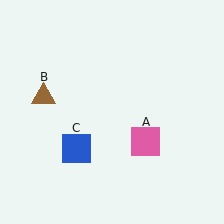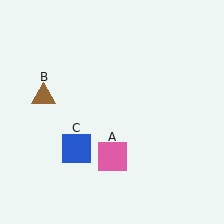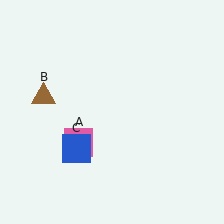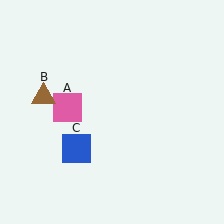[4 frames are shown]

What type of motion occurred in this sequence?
The pink square (object A) rotated clockwise around the center of the scene.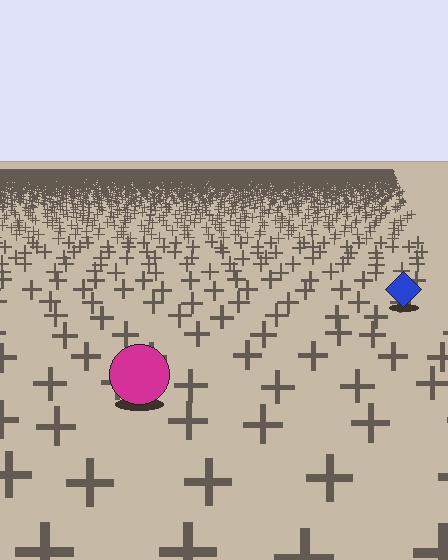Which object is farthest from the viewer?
The blue diamond is farthest from the viewer. It appears smaller and the ground texture around it is denser.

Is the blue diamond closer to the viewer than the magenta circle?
No. The magenta circle is closer — you can tell from the texture gradient: the ground texture is coarser near it.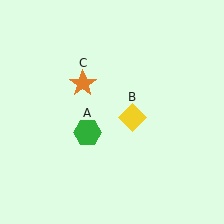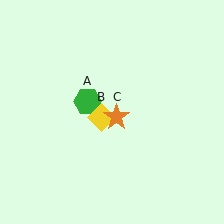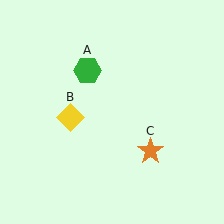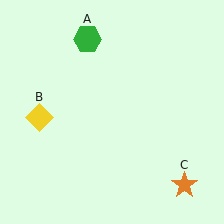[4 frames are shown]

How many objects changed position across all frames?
3 objects changed position: green hexagon (object A), yellow diamond (object B), orange star (object C).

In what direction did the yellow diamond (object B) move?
The yellow diamond (object B) moved left.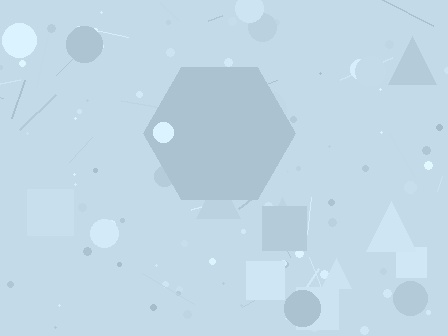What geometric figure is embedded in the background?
A hexagon is embedded in the background.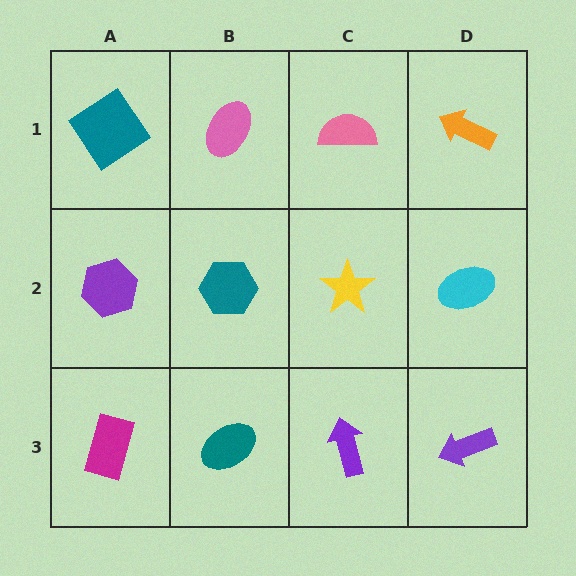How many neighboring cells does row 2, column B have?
4.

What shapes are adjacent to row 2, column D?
An orange arrow (row 1, column D), a purple arrow (row 3, column D), a yellow star (row 2, column C).